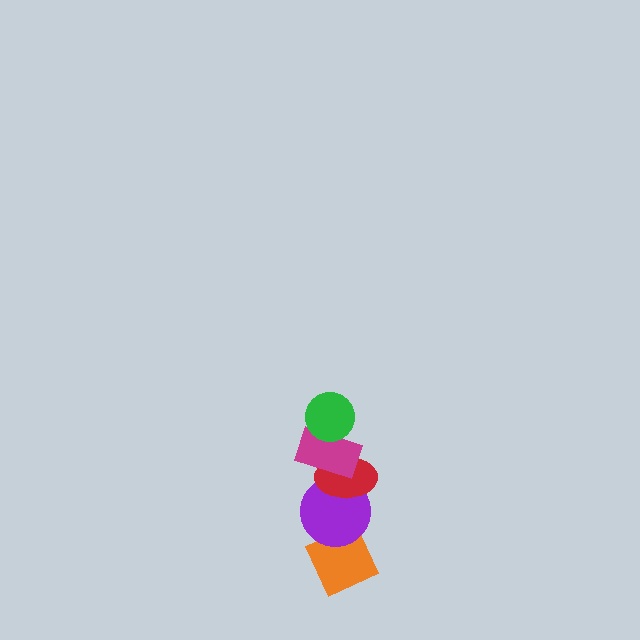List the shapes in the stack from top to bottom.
From top to bottom: the green circle, the magenta rectangle, the red ellipse, the purple circle, the orange diamond.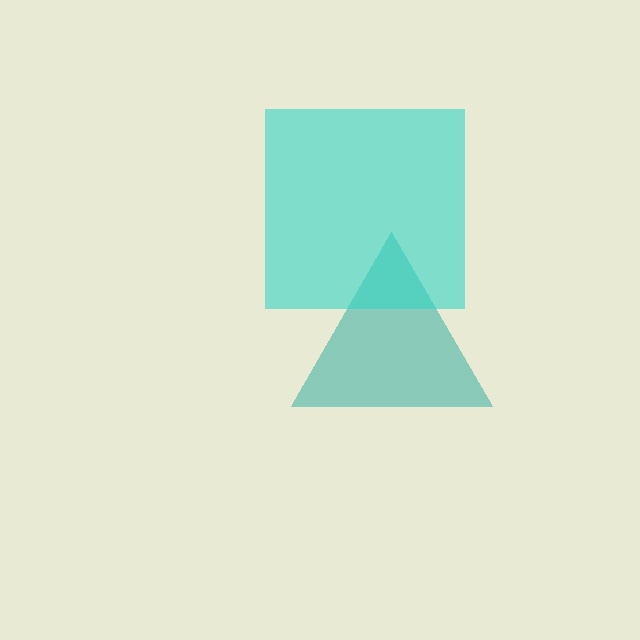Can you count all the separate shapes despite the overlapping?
Yes, there are 2 separate shapes.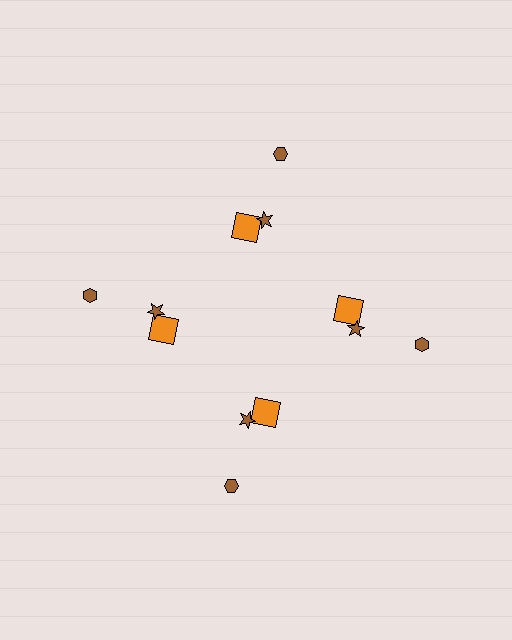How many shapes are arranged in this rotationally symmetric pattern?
There are 12 shapes, arranged in 4 groups of 3.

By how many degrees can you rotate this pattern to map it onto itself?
The pattern maps onto itself every 90 degrees of rotation.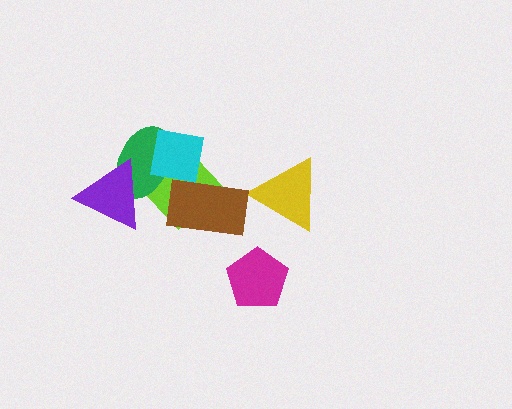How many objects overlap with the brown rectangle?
2 objects overlap with the brown rectangle.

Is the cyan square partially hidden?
Yes, it is partially covered by another shape.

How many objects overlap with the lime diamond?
3 objects overlap with the lime diamond.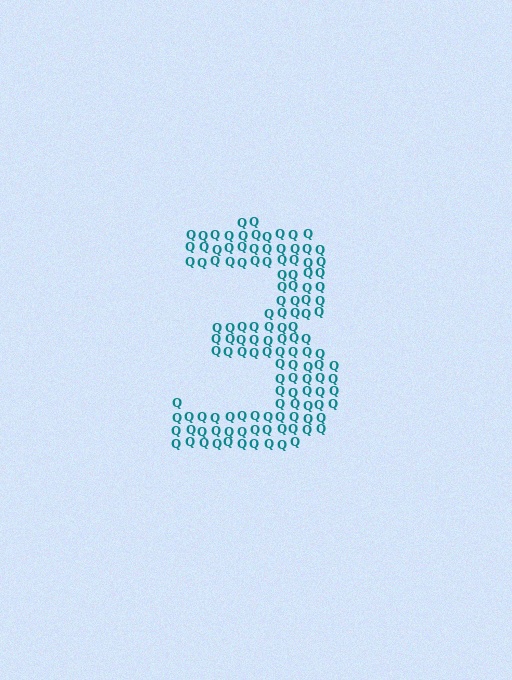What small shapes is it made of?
It is made of small letter Q's.